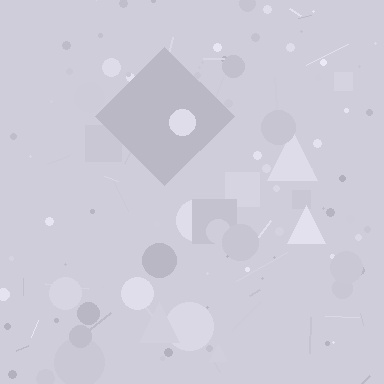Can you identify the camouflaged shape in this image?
The camouflaged shape is a diamond.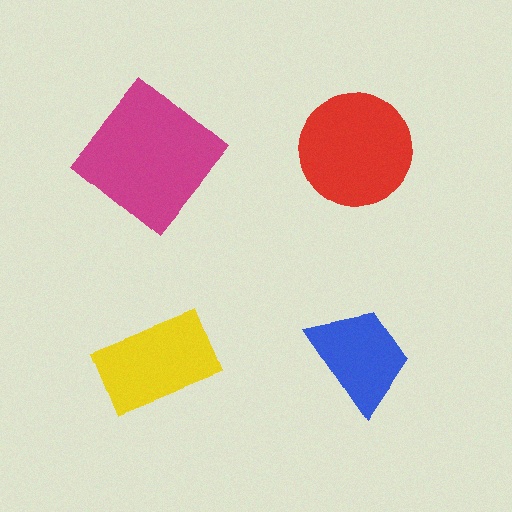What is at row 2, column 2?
A blue trapezoid.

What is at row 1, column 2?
A red circle.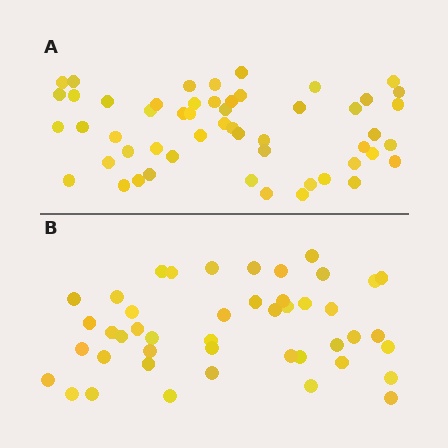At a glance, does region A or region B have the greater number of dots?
Region A (the top region) has more dots.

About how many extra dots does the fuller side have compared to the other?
Region A has roughly 8 or so more dots than region B.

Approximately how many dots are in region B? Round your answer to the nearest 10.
About 40 dots. (The exact count is 45, which rounds to 40.)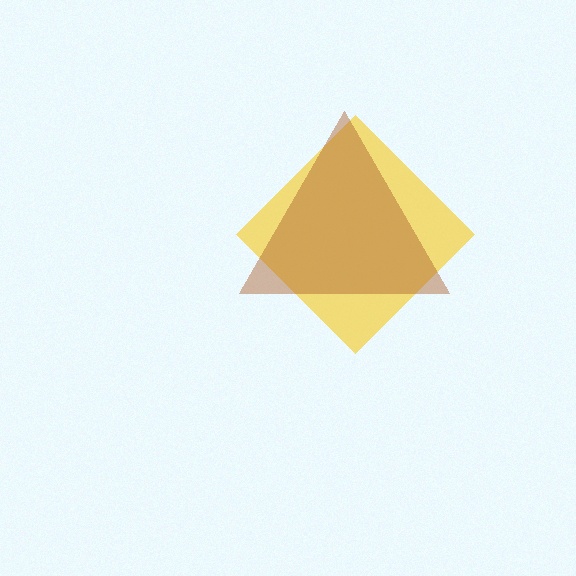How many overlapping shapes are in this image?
There are 2 overlapping shapes in the image.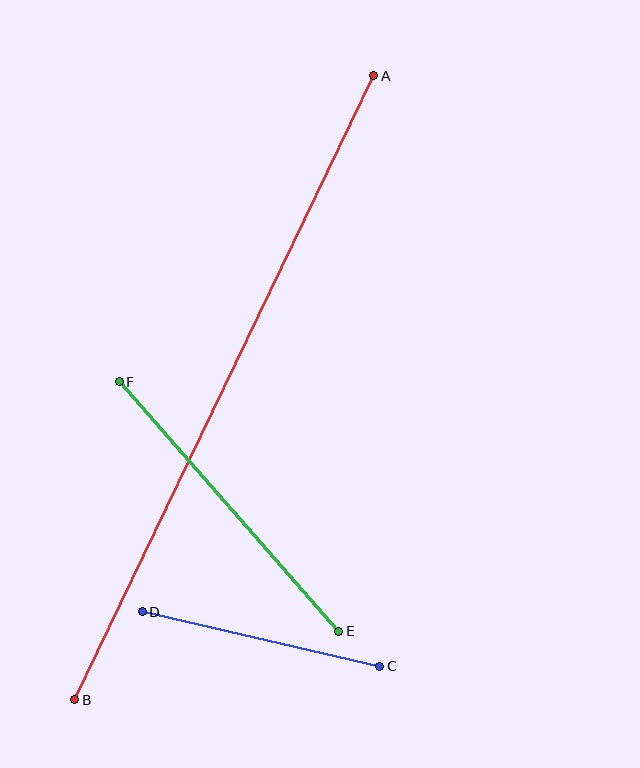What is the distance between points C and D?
The distance is approximately 243 pixels.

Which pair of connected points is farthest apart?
Points A and B are farthest apart.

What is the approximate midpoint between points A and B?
The midpoint is at approximately (224, 388) pixels.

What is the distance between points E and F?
The distance is approximately 332 pixels.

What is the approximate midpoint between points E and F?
The midpoint is at approximately (229, 507) pixels.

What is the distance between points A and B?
The distance is approximately 692 pixels.